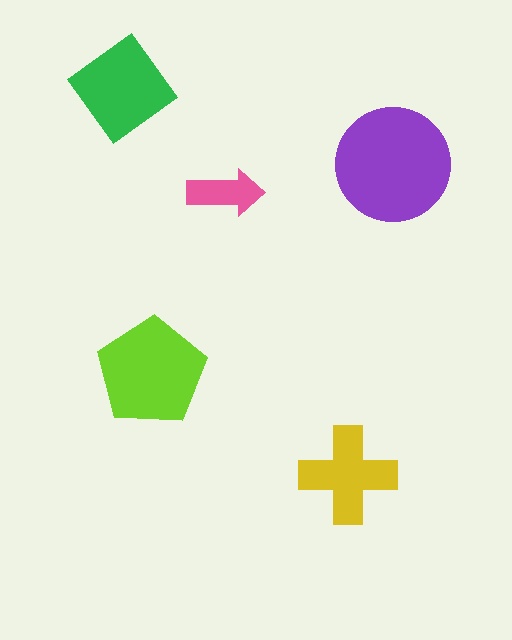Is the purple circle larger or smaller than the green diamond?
Larger.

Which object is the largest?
The purple circle.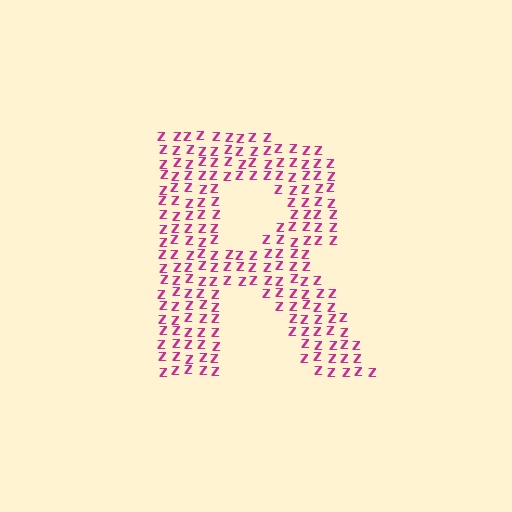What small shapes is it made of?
It is made of small letter Z's.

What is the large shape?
The large shape is the letter R.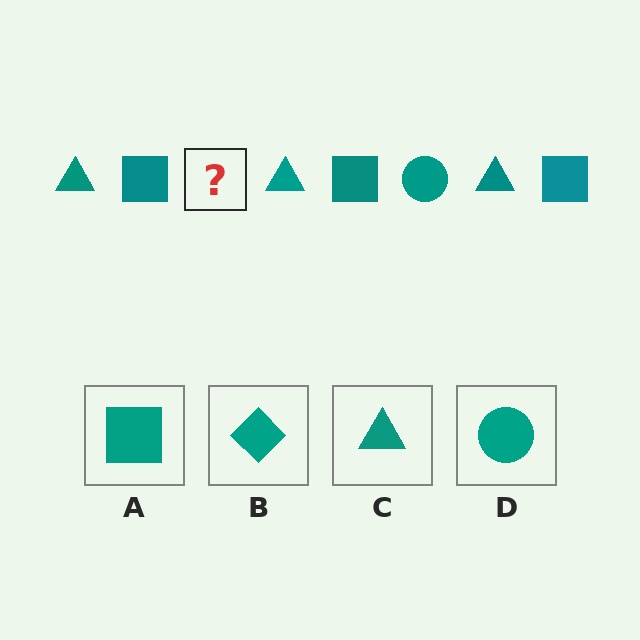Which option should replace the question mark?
Option D.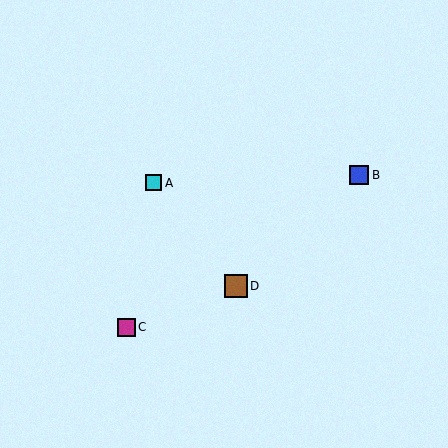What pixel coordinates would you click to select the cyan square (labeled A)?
Click at (154, 183) to select the cyan square A.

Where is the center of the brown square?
The center of the brown square is at (236, 286).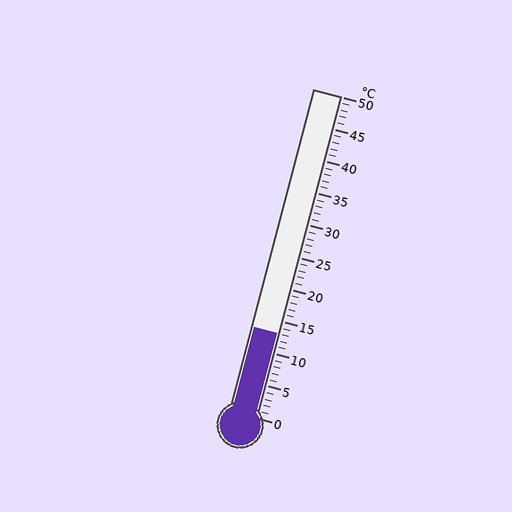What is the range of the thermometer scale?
The thermometer scale ranges from 0°C to 50°C.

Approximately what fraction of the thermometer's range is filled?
The thermometer is filled to approximately 25% of its range.